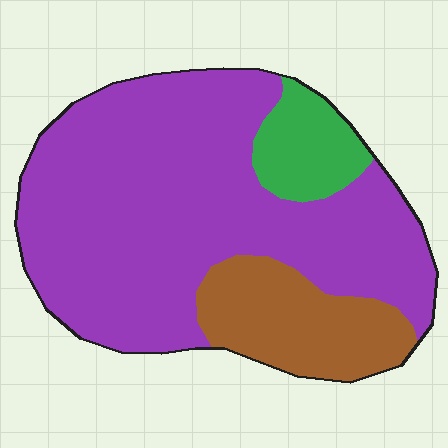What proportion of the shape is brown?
Brown takes up less than a quarter of the shape.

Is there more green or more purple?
Purple.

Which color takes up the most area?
Purple, at roughly 70%.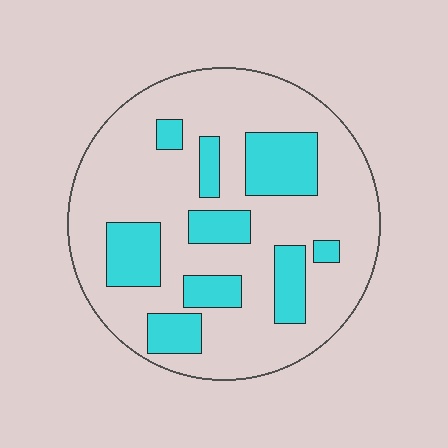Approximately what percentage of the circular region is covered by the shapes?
Approximately 25%.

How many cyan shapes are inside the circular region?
9.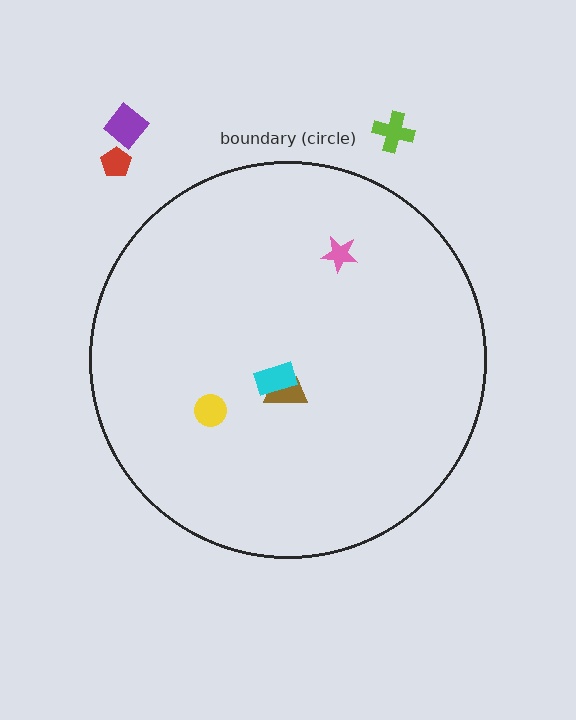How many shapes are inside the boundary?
4 inside, 3 outside.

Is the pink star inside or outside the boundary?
Inside.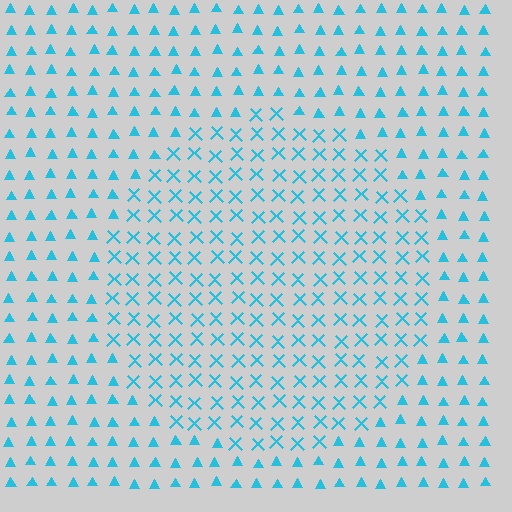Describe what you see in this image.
The image is filled with small cyan elements arranged in a uniform grid. A circle-shaped region contains X marks, while the surrounding area contains triangles. The boundary is defined purely by the change in element shape.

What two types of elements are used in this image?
The image uses X marks inside the circle region and triangles outside it.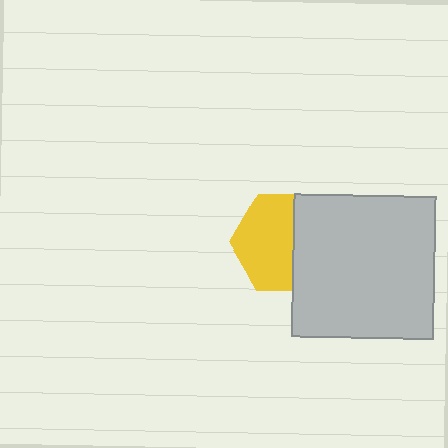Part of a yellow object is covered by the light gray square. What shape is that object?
It is a hexagon.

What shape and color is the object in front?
The object in front is a light gray square.